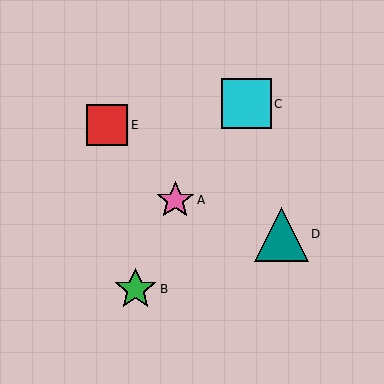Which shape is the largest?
The teal triangle (labeled D) is the largest.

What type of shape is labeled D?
Shape D is a teal triangle.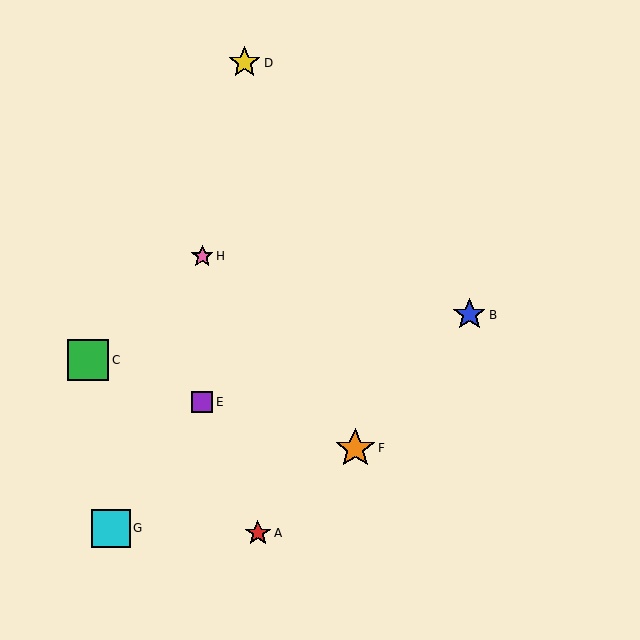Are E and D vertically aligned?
No, E is at x≈202 and D is at x≈245.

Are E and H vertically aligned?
Yes, both are at x≈202.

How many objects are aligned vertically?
2 objects (E, H) are aligned vertically.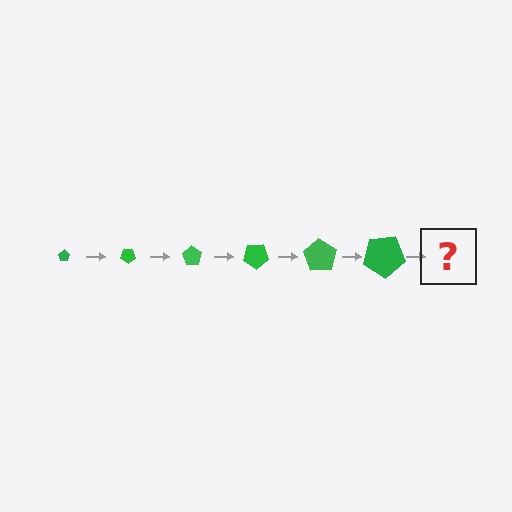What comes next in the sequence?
The next element should be a pentagon, larger than the previous one and rotated 210 degrees from the start.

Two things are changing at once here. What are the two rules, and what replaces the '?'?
The two rules are that the pentagon grows larger each step and it rotates 35 degrees each step. The '?' should be a pentagon, larger than the previous one and rotated 210 degrees from the start.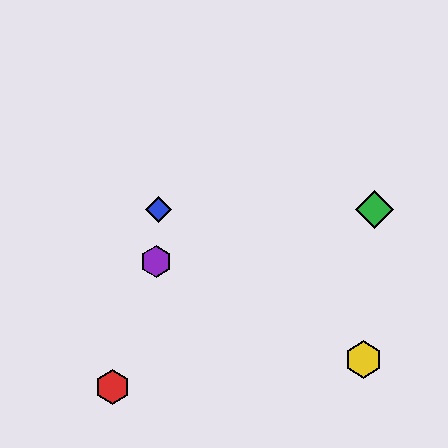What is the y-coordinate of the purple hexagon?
The purple hexagon is at y≈261.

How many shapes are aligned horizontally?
2 shapes (the blue diamond, the green diamond) are aligned horizontally.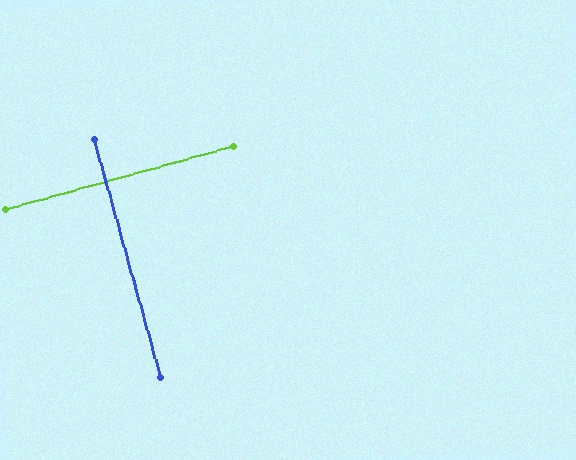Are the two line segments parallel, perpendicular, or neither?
Perpendicular — they meet at approximately 90°.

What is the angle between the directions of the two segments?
Approximately 90 degrees.